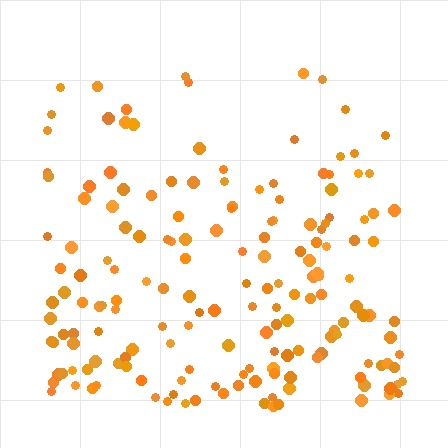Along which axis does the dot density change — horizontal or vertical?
Vertical.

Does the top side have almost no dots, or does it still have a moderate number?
Still a moderate number, just noticeably fewer than the bottom.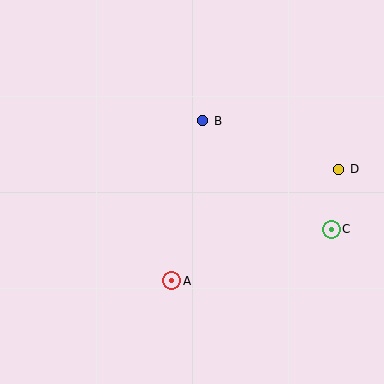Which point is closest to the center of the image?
Point B at (203, 121) is closest to the center.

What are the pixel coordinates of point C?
Point C is at (331, 229).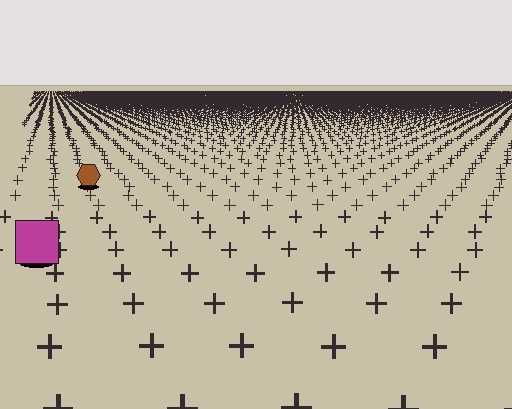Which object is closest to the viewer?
The magenta square is closest. The texture marks near it are larger and more spread out.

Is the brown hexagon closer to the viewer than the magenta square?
No. The magenta square is closer — you can tell from the texture gradient: the ground texture is coarser near it.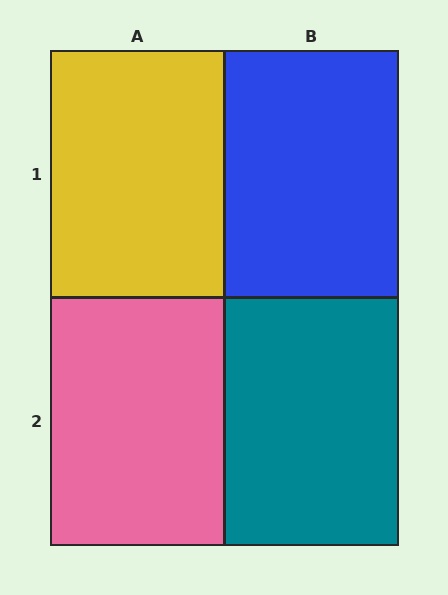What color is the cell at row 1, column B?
Blue.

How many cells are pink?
1 cell is pink.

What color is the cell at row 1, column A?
Yellow.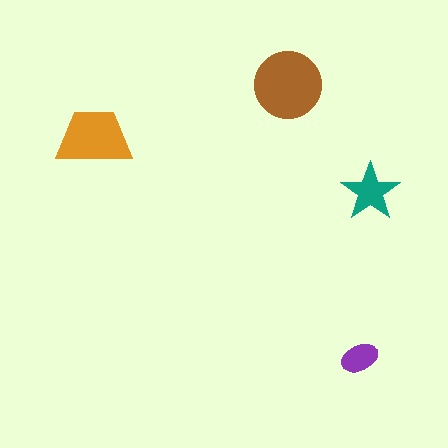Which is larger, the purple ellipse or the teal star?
The teal star.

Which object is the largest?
The brown circle.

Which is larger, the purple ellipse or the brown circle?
The brown circle.